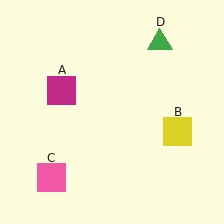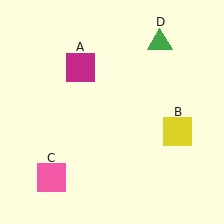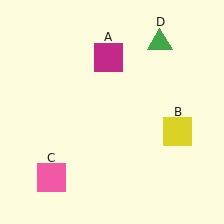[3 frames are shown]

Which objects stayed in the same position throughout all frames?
Yellow square (object B) and pink square (object C) and green triangle (object D) remained stationary.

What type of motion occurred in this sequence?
The magenta square (object A) rotated clockwise around the center of the scene.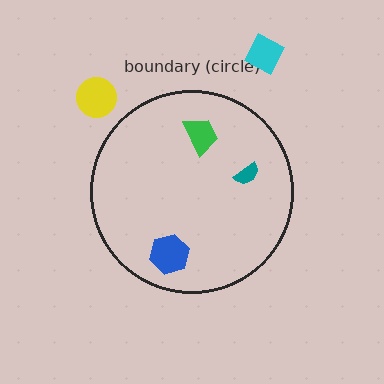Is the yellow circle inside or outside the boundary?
Outside.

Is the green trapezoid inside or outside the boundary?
Inside.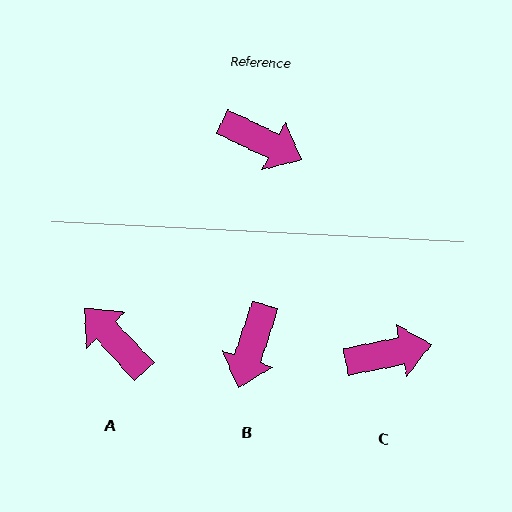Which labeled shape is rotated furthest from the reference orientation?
A, about 159 degrees away.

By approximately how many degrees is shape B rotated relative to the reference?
Approximately 83 degrees clockwise.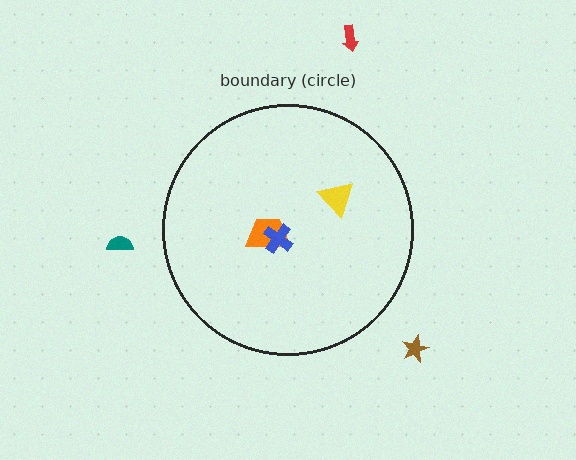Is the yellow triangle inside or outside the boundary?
Inside.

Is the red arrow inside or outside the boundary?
Outside.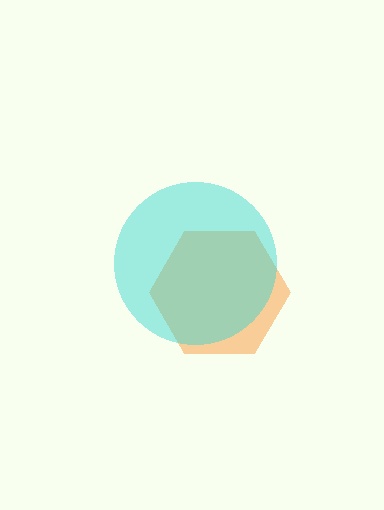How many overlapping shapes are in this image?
There are 2 overlapping shapes in the image.